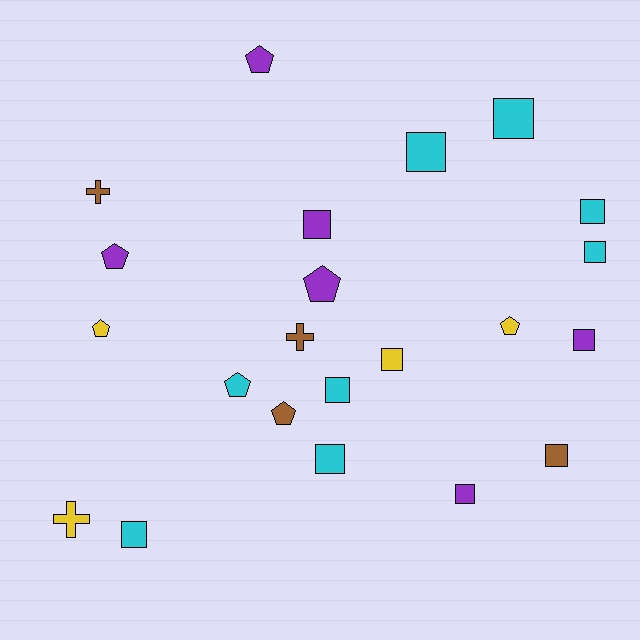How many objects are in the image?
There are 22 objects.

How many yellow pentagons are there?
There are 2 yellow pentagons.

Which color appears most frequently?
Cyan, with 8 objects.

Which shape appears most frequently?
Square, with 12 objects.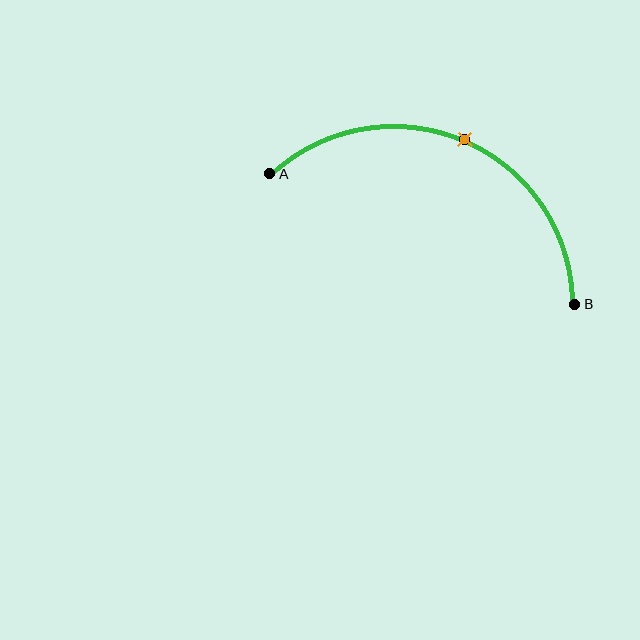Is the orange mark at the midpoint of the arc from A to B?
Yes. The orange mark lies on the arc at equal arc-length from both A and B — it is the arc midpoint.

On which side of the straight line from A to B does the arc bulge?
The arc bulges above the straight line connecting A and B.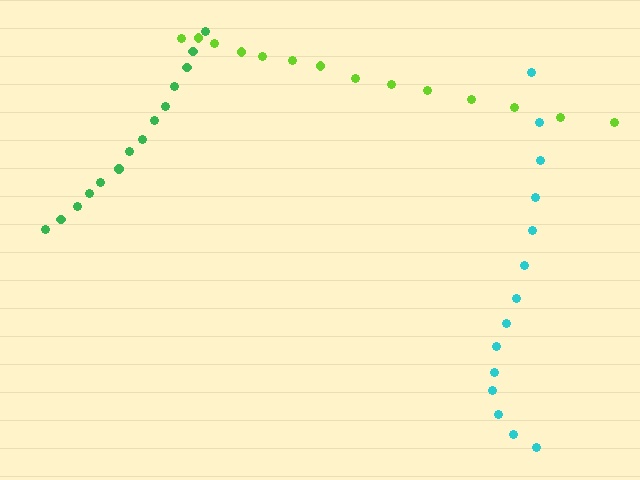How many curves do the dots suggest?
There are 3 distinct paths.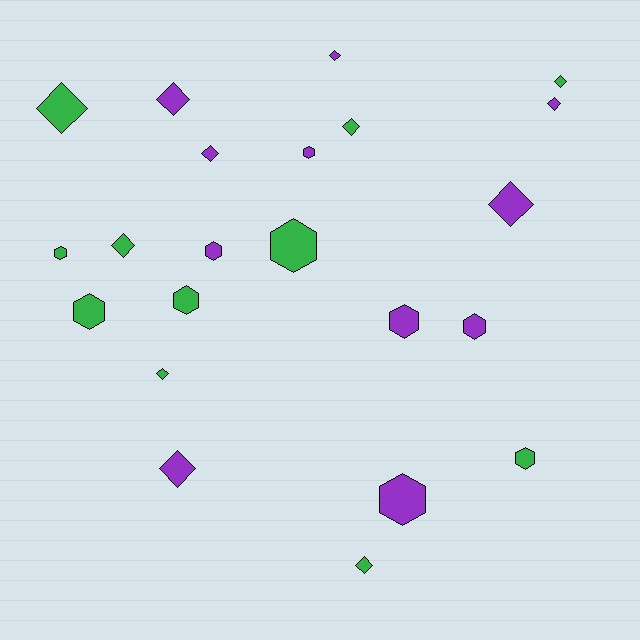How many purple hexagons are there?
There are 5 purple hexagons.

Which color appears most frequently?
Purple, with 11 objects.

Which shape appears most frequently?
Diamond, with 12 objects.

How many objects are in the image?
There are 22 objects.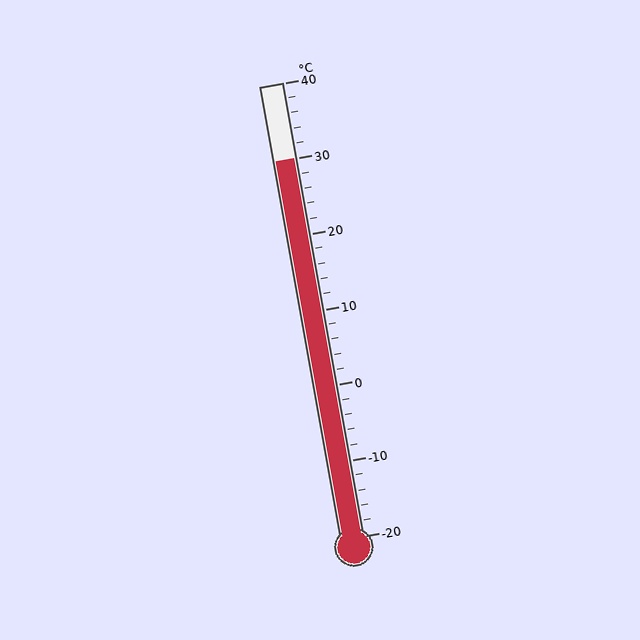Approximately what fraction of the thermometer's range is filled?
The thermometer is filled to approximately 85% of its range.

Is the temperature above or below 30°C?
The temperature is at 30°C.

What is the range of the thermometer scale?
The thermometer scale ranges from -20°C to 40°C.